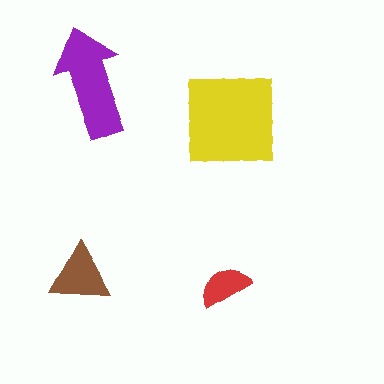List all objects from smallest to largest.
The red semicircle, the brown triangle, the purple arrow, the yellow square.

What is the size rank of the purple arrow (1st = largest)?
2nd.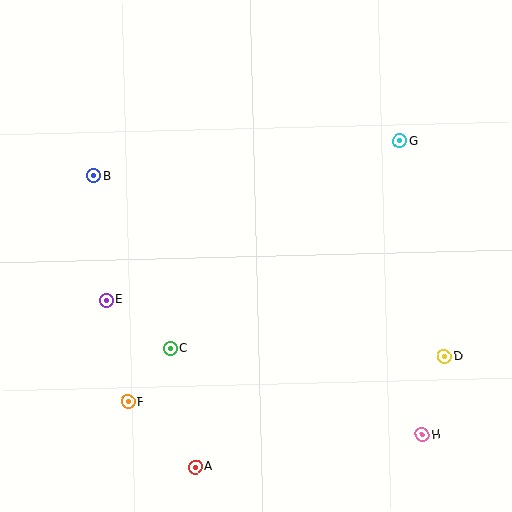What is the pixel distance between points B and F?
The distance between B and F is 229 pixels.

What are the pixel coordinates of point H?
Point H is at (422, 435).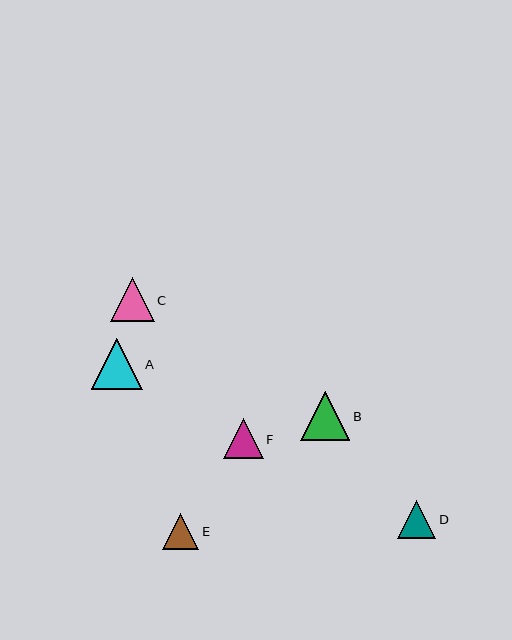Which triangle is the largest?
Triangle A is the largest with a size of approximately 51 pixels.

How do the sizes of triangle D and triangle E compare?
Triangle D and triangle E are approximately the same size.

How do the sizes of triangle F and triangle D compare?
Triangle F and triangle D are approximately the same size.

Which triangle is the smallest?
Triangle E is the smallest with a size of approximately 36 pixels.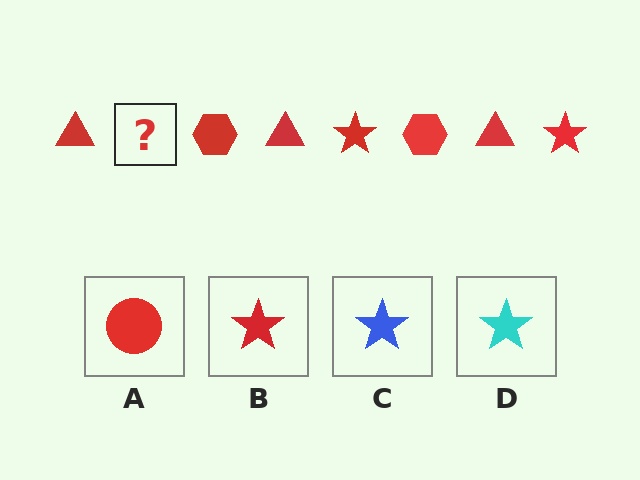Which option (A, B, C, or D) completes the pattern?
B.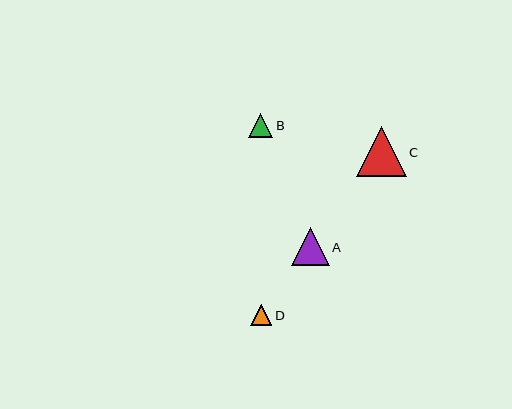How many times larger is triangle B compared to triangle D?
Triangle B is approximately 1.1 times the size of triangle D.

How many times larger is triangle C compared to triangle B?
Triangle C is approximately 2.1 times the size of triangle B.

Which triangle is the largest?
Triangle C is the largest with a size of approximately 49 pixels.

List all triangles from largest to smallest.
From largest to smallest: C, A, B, D.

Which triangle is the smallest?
Triangle D is the smallest with a size of approximately 21 pixels.